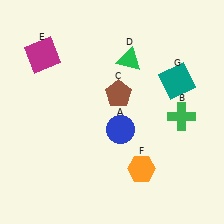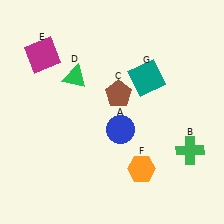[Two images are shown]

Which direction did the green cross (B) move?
The green cross (B) moved down.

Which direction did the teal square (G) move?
The teal square (G) moved left.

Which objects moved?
The objects that moved are: the green cross (B), the green triangle (D), the teal square (G).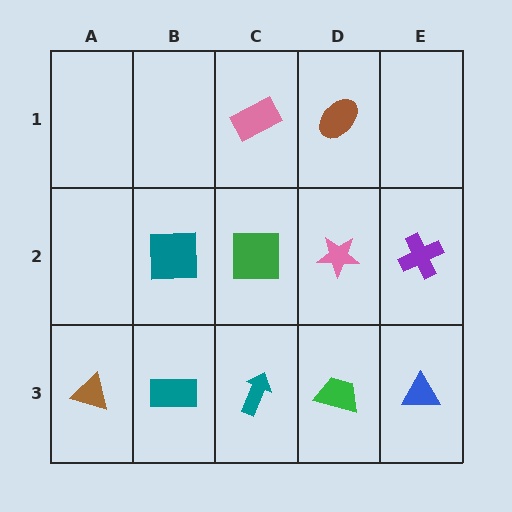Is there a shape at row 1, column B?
No, that cell is empty.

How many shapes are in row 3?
5 shapes.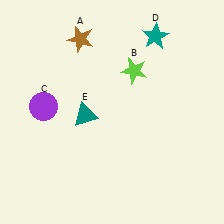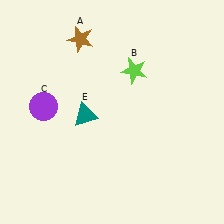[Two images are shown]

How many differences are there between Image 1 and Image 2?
There is 1 difference between the two images.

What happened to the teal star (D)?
The teal star (D) was removed in Image 2. It was in the top-right area of Image 1.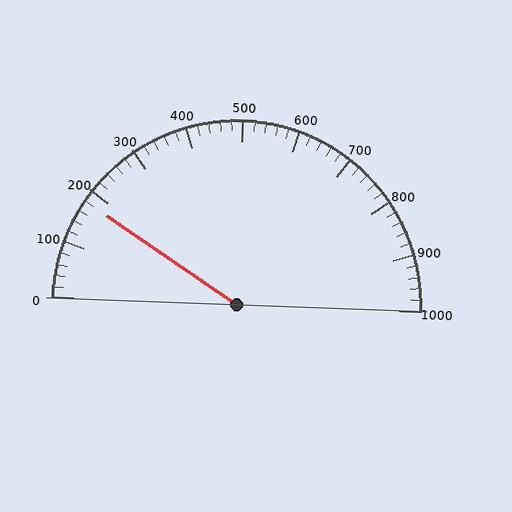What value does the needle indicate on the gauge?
The needle indicates approximately 180.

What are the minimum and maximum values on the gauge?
The gauge ranges from 0 to 1000.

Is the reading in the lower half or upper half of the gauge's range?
The reading is in the lower half of the range (0 to 1000).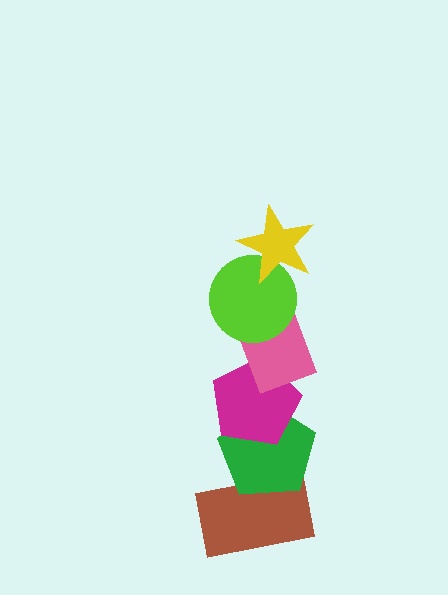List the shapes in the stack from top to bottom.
From top to bottom: the yellow star, the lime circle, the pink rectangle, the magenta pentagon, the green pentagon, the brown rectangle.